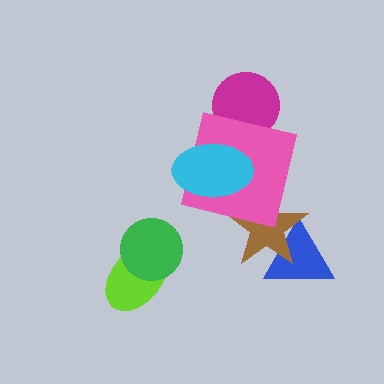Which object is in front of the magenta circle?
The pink square is in front of the magenta circle.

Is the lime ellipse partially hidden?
Yes, it is partially covered by another shape.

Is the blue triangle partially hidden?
Yes, it is partially covered by another shape.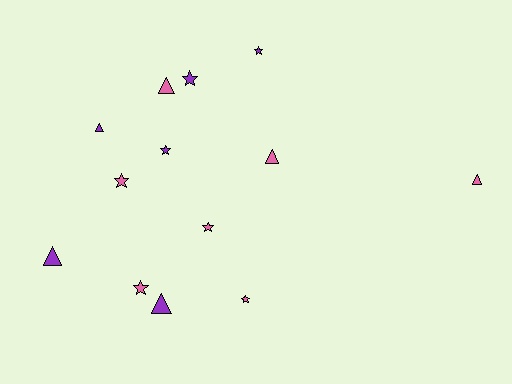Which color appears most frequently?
Pink, with 7 objects.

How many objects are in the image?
There are 13 objects.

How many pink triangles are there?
There are 3 pink triangles.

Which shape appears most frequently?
Star, with 7 objects.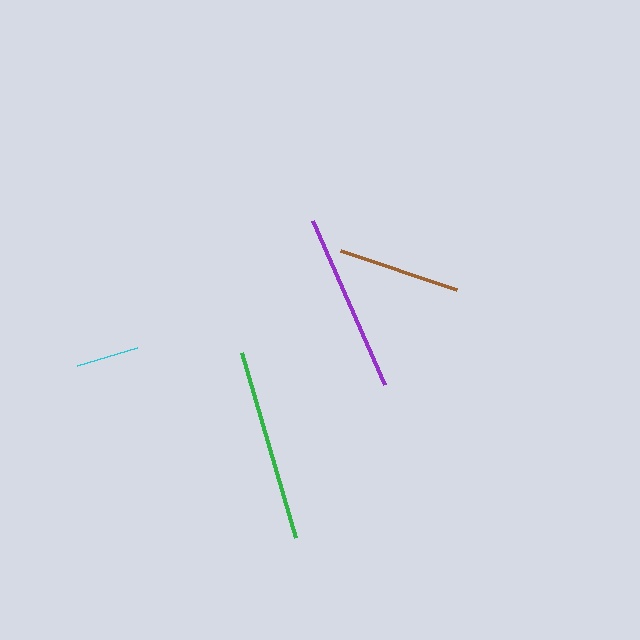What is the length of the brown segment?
The brown segment is approximately 122 pixels long.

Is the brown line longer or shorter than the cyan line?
The brown line is longer than the cyan line.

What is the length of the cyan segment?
The cyan segment is approximately 63 pixels long.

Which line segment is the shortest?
The cyan line is the shortest at approximately 63 pixels.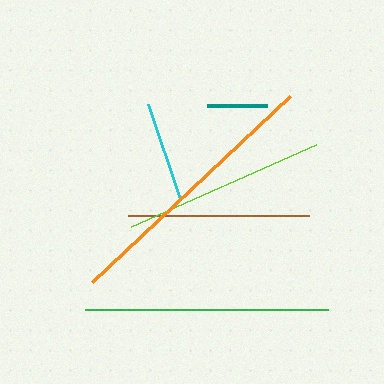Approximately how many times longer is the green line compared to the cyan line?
The green line is approximately 2.4 times the length of the cyan line.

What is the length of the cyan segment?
The cyan segment is approximately 100 pixels long.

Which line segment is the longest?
The orange line is the longest at approximately 272 pixels.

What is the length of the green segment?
The green segment is approximately 244 pixels long.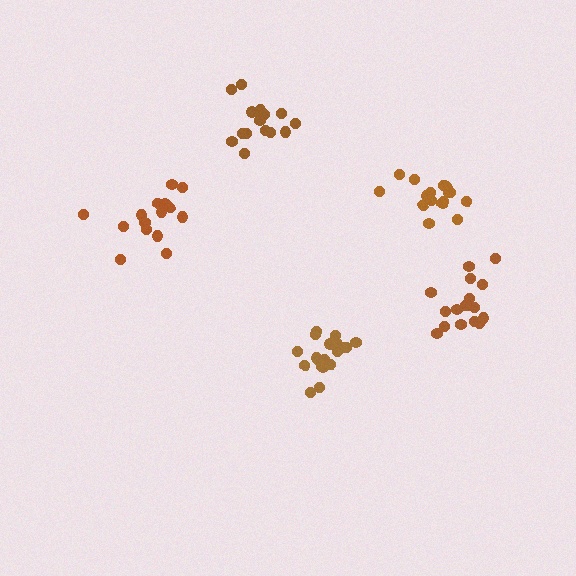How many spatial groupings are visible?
There are 5 spatial groupings.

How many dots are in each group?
Group 1: 18 dots, Group 2: 15 dots, Group 3: 17 dots, Group 4: 16 dots, Group 5: 17 dots (83 total).